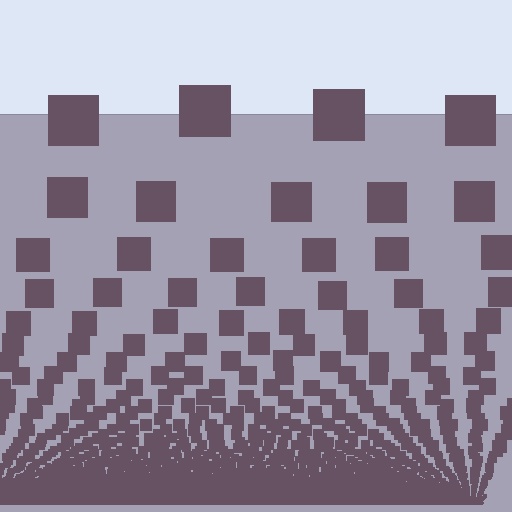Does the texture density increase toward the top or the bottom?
Density increases toward the bottom.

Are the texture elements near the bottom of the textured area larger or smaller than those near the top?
Smaller. The gradient is inverted — elements near the bottom are smaller and denser.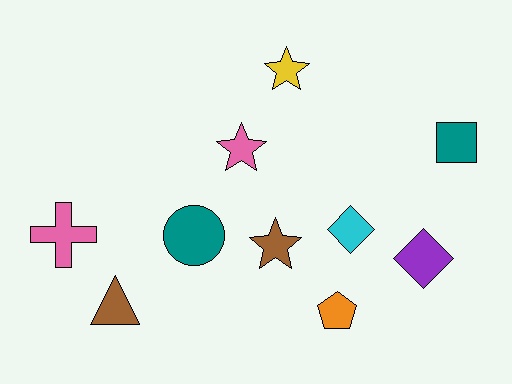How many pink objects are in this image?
There are 2 pink objects.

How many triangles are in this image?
There is 1 triangle.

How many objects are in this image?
There are 10 objects.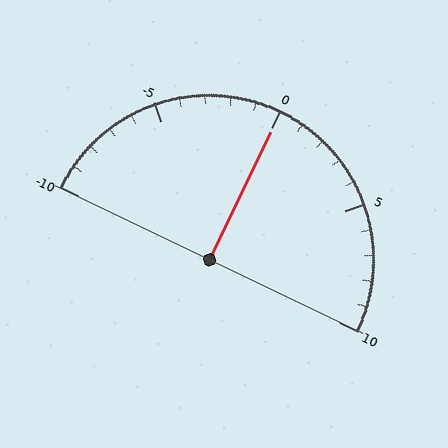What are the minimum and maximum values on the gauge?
The gauge ranges from -10 to 10.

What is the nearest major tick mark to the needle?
The nearest major tick mark is 0.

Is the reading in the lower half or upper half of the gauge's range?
The reading is in the upper half of the range (-10 to 10).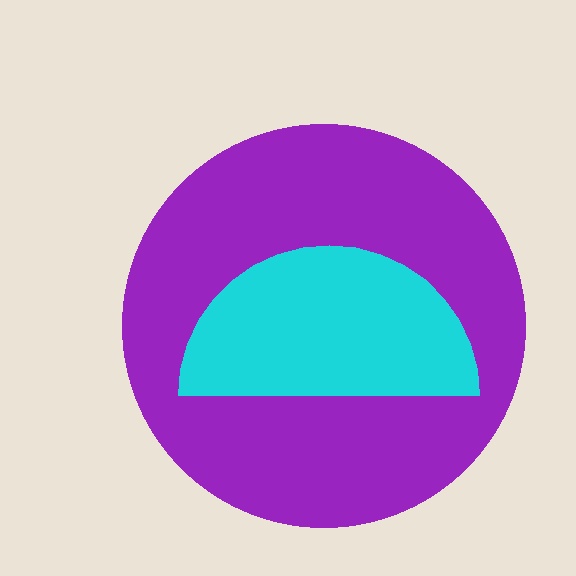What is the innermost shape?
The cyan semicircle.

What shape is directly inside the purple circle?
The cyan semicircle.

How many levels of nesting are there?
2.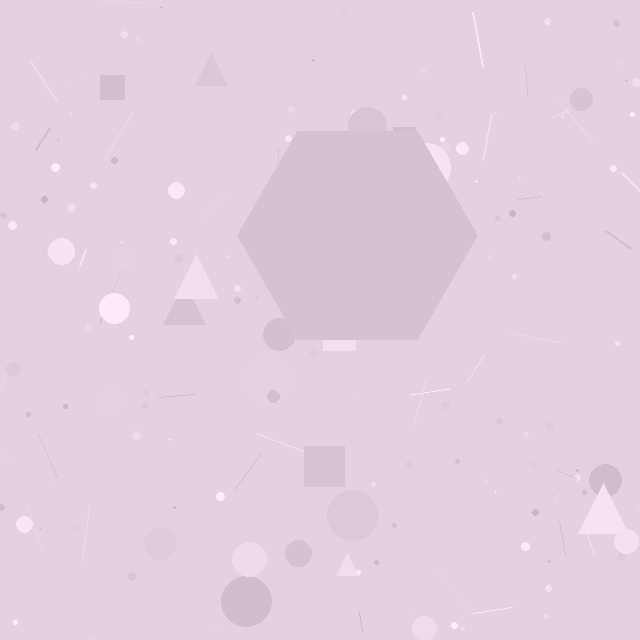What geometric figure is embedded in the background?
A hexagon is embedded in the background.